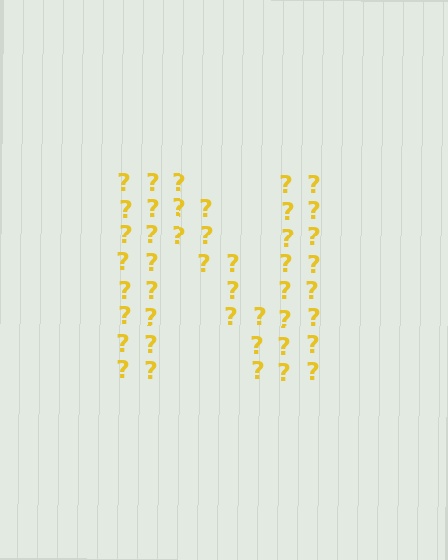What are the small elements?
The small elements are question marks.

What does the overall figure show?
The overall figure shows the letter N.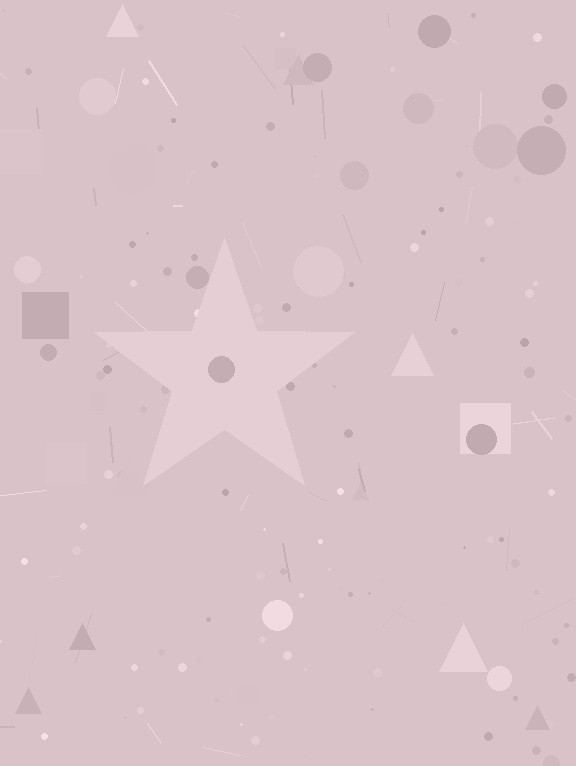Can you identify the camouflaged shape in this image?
The camouflaged shape is a star.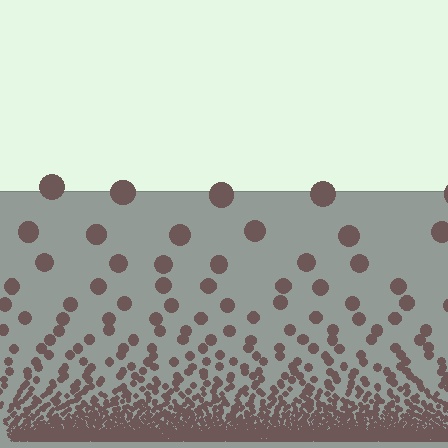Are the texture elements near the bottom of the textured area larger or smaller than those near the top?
Smaller. The gradient is inverted — elements near the bottom are smaller and denser.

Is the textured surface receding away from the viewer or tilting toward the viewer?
The surface appears to tilt toward the viewer. Texture elements get larger and sparser toward the top.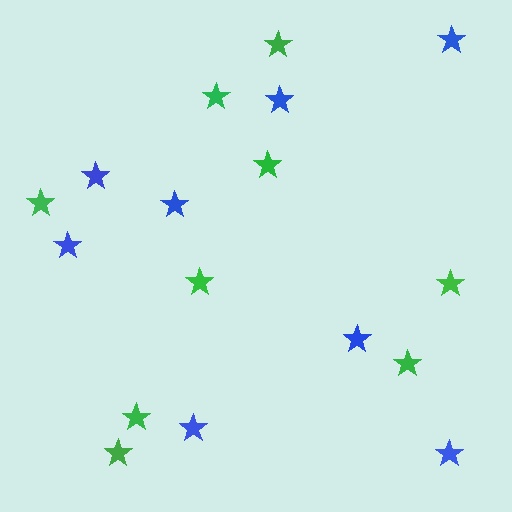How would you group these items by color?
There are 2 groups: one group of blue stars (8) and one group of green stars (9).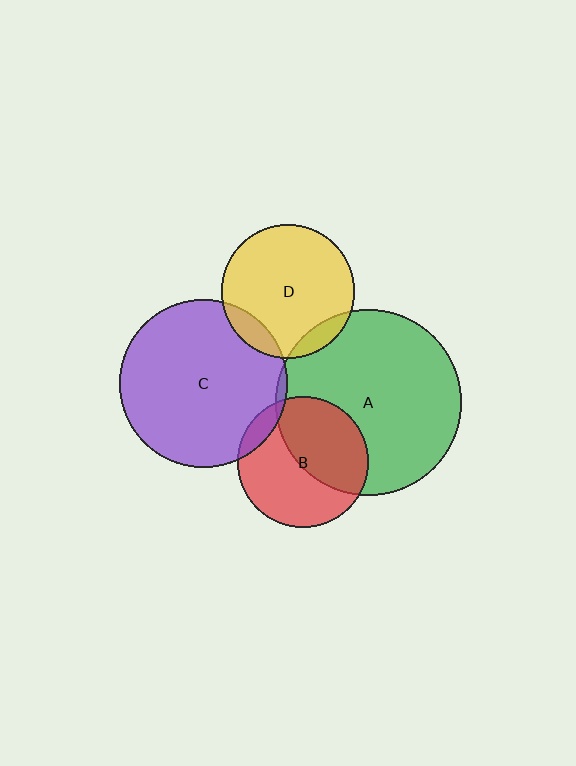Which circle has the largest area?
Circle A (green).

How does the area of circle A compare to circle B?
Approximately 2.0 times.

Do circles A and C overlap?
Yes.